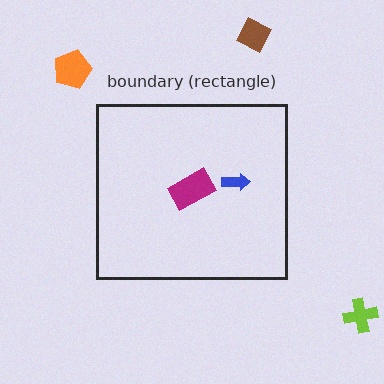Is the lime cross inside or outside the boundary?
Outside.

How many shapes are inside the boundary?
2 inside, 3 outside.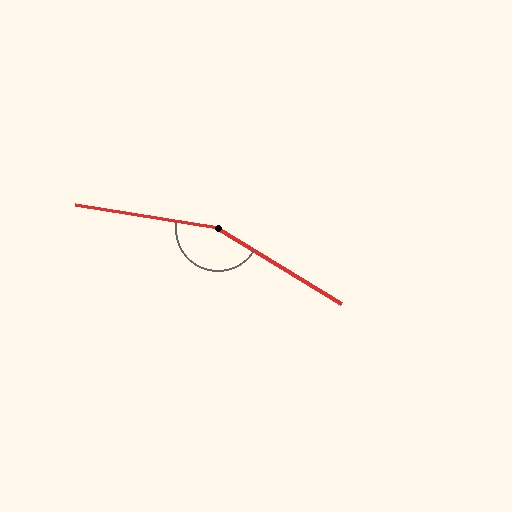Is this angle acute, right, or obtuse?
It is obtuse.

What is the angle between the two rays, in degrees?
Approximately 158 degrees.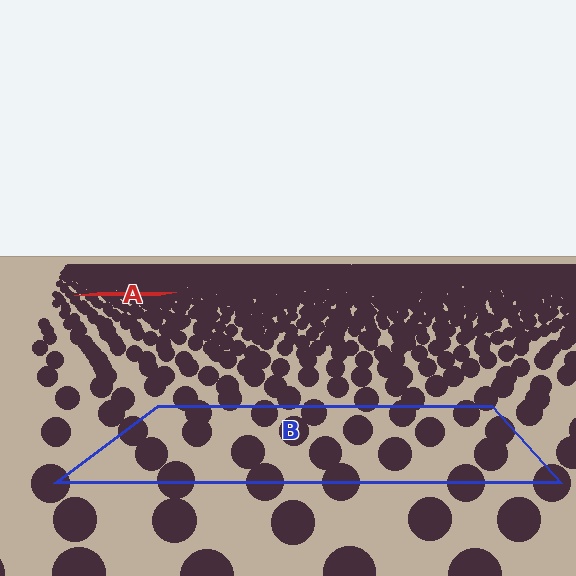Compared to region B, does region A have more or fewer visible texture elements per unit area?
Region A has more texture elements per unit area — they are packed more densely because it is farther away.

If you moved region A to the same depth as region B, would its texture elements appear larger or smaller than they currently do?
They would appear larger. At a closer depth, the same texture elements are projected at a bigger on-screen size.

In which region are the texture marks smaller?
The texture marks are smaller in region A, because it is farther away.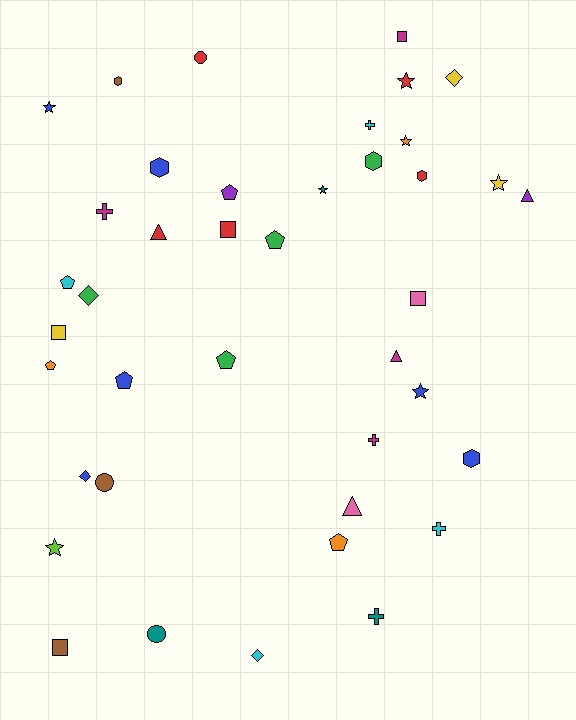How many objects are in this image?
There are 40 objects.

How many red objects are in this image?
There are 5 red objects.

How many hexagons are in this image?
There are 5 hexagons.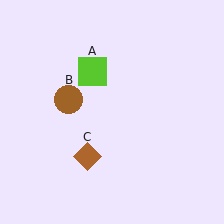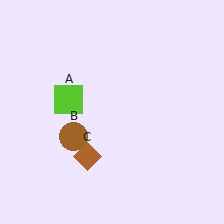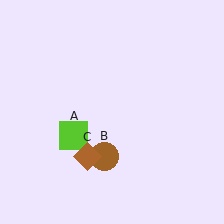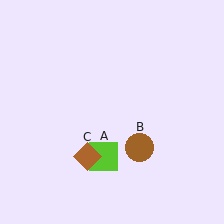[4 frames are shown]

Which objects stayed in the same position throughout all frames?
Brown diamond (object C) remained stationary.